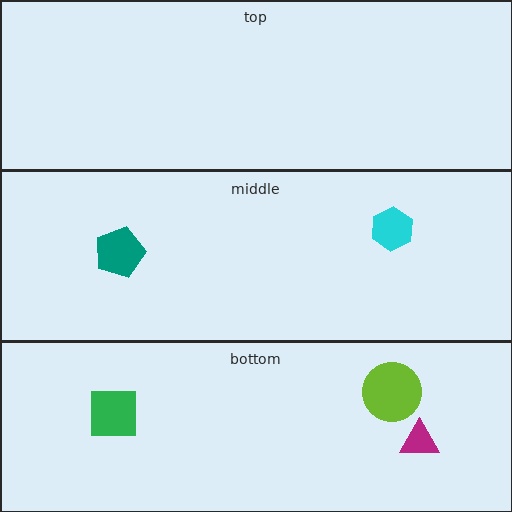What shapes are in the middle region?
The teal pentagon, the cyan hexagon.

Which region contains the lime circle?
The bottom region.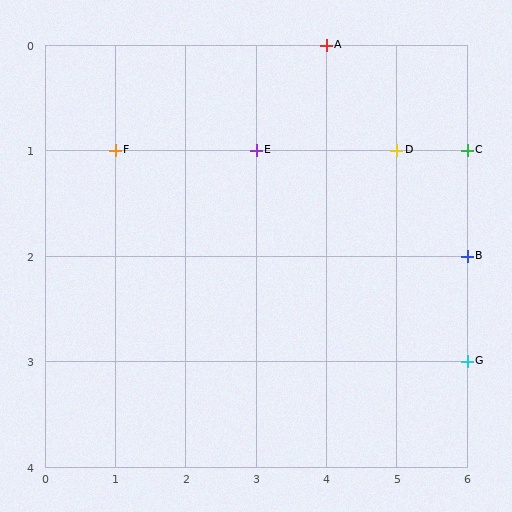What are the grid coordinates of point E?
Point E is at grid coordinates (3, 1).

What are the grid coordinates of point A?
Point A is at grid coordinates (4, 0).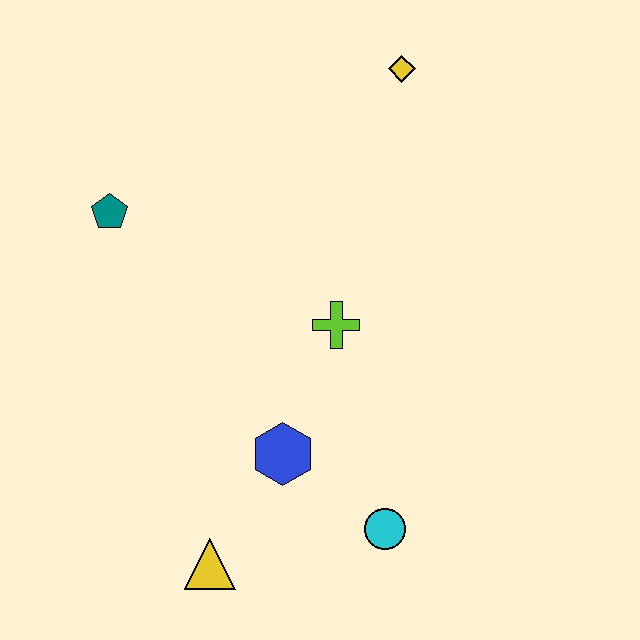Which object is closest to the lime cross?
The blue hexagon is closest to the lime cross.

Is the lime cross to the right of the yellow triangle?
Yes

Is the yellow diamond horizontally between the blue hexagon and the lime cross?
No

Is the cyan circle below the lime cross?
Yes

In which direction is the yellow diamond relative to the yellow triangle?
The yellow diamond is above the yellow triangle.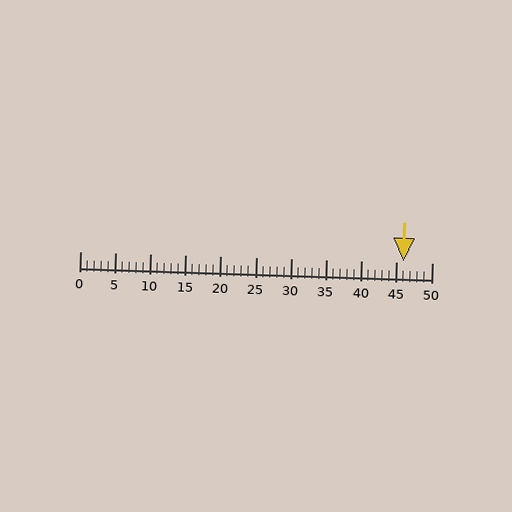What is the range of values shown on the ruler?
The ruler shows values from 0 to 50.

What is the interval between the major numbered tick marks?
The major tick marks are spaced 5 units apart.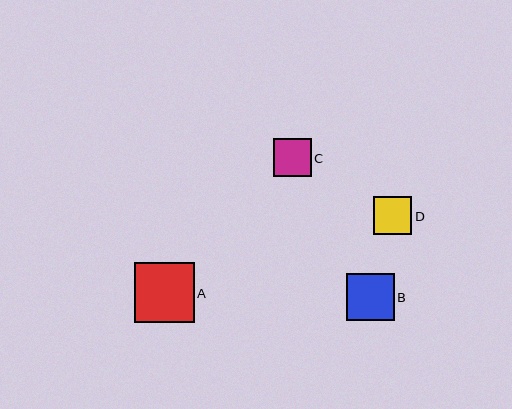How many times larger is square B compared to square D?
Square B is approximately 1.2 times the size of square D.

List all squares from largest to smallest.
From largest to smallest: A, B, D, C.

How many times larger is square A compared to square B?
Square A is approximately 1.3 times the size of square B.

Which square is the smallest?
Square C is the smallest with a size of approximately 38 pixels.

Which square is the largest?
Square A is the largest with a size of approximately 60 pixels.